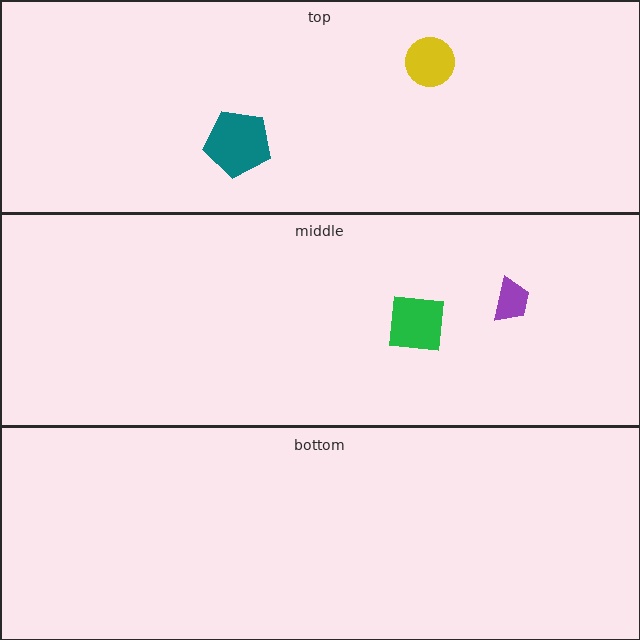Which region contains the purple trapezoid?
The middle region.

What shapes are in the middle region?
The green square, the purple trapezoid.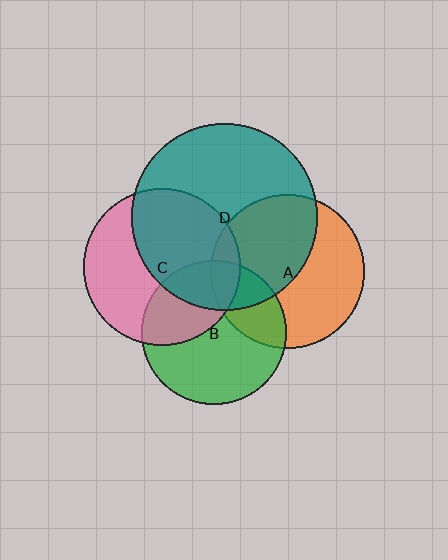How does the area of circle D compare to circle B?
Approximately 1.7 times.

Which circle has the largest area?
Circle D (teal).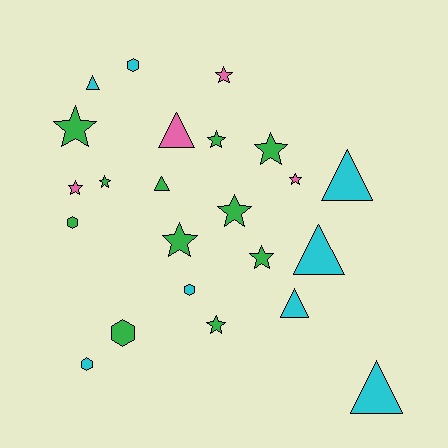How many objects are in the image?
There are 23 objects.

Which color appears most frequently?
Green, with 11 objects.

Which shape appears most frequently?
Star, with 11 objects.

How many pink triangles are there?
There is 1 pink triangle.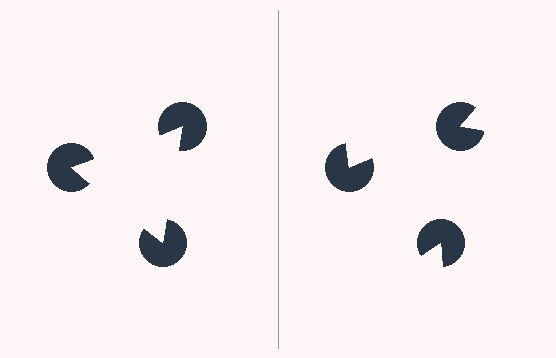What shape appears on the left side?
An illusory triangle.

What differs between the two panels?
The pac-man discs are positioned identically on both sides; only the wedge orientations differ. On the left they align to a triangle; on the right they are misaligned.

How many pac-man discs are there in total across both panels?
6 — 3 on each side.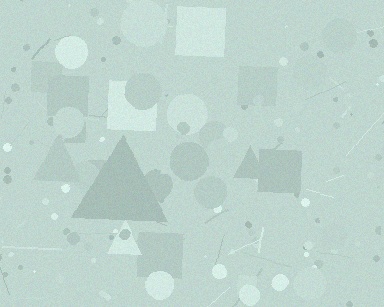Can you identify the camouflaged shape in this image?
The camouflaged shape is a triangle.